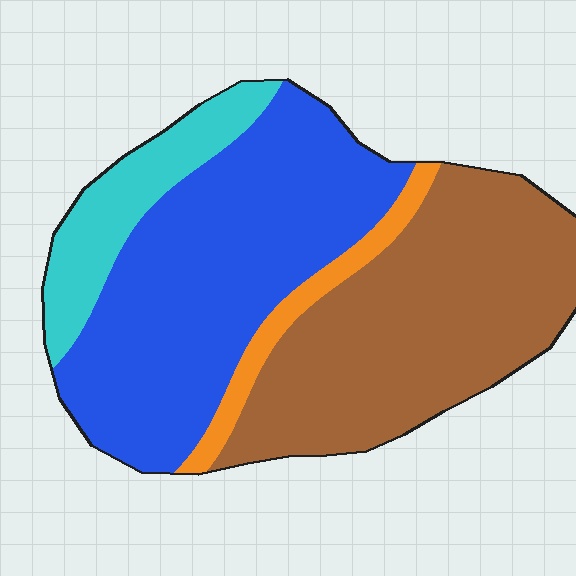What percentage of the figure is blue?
Blue takes up between a third and a half of the figure.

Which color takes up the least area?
Orange, at roughly 5%.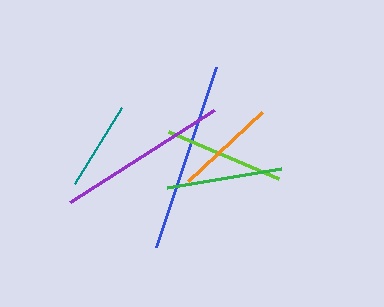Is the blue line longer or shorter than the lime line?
The blue line is longer than the lime line.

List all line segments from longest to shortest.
From longest to shortest: blue, purple, lime, green, orange, teal.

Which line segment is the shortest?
The teal line is the shortest at approximately 88 pixels.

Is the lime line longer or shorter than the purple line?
The purple line is longer than the lime line.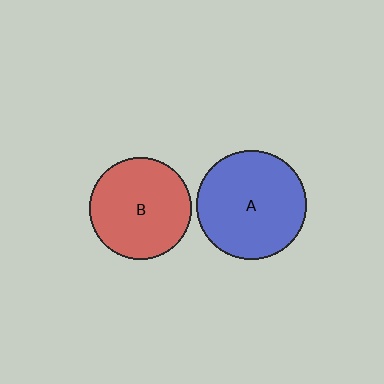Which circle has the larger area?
Circle A (blue).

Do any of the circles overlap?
No, none of the circles overlap.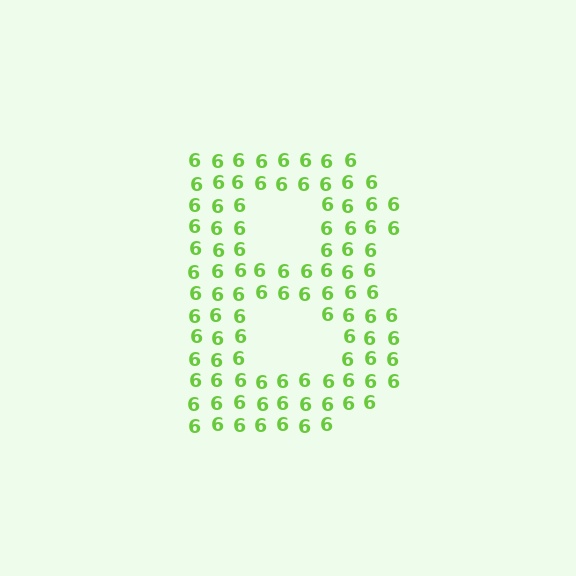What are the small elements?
The small elements are digit 6's.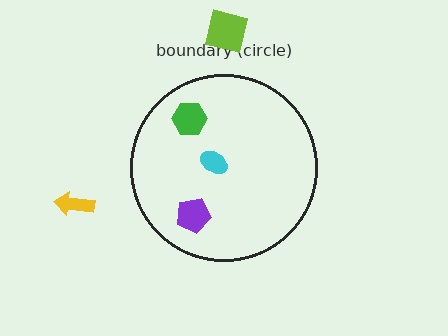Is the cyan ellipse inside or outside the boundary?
Inside.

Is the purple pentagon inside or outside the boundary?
Inside.